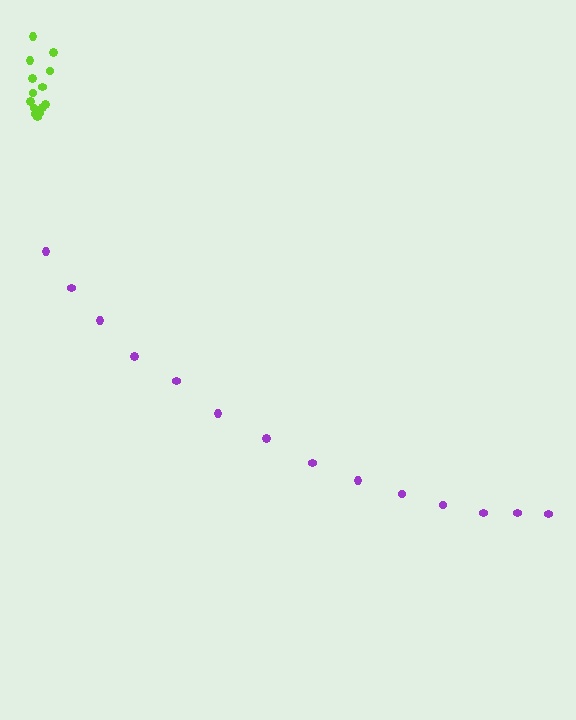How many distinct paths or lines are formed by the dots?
There are 2 distinct paths.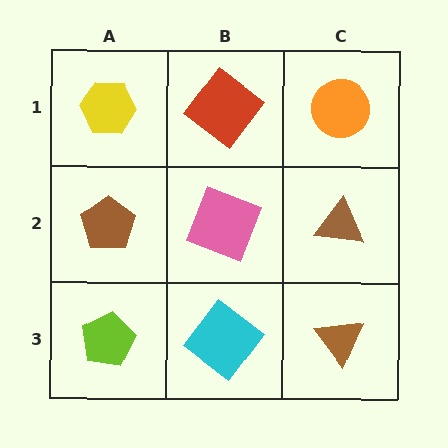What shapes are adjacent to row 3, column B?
A pink square (row 2, column B), a lime pentagon (row 3, column A), a brown triangle (row 3, column C).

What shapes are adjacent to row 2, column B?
A red diamond (row 1, column B), a cyan diamond (row 3, column B), a brown pentagon (row 2, column A), a brown triangle (row 2, column C).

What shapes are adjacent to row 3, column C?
A brown triangle (row 2, column C), a cyan diamond (row 3, column B).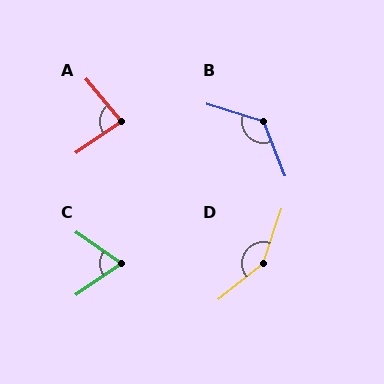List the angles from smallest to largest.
C (69°), A (85°), B (128°), D (147°).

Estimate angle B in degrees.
Approximately 128 degrees.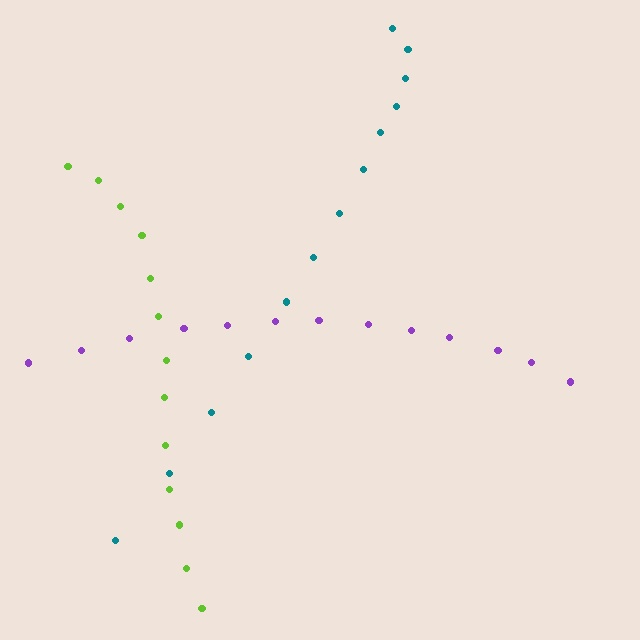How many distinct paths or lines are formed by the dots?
There are 3 distinct paths.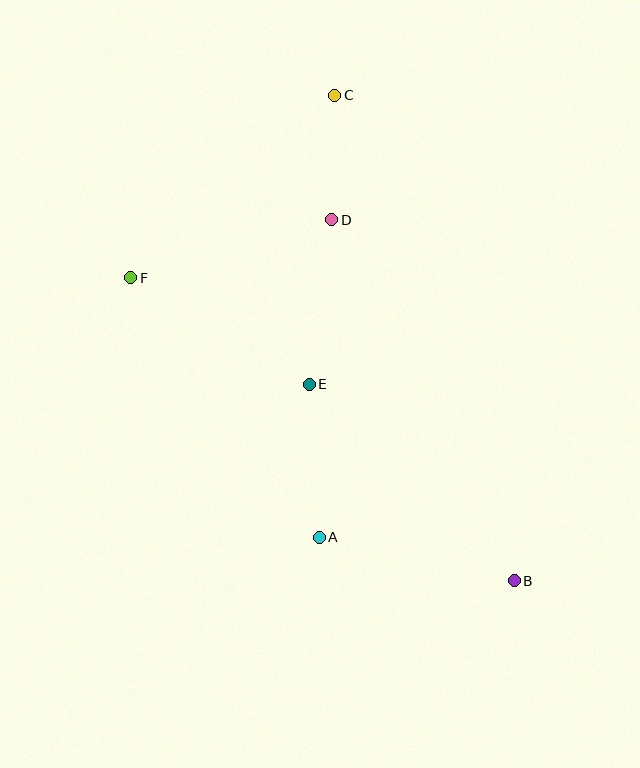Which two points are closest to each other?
Points C and D are closest to each other.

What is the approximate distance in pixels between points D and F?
The distance between D and F is approximately 209 pixels.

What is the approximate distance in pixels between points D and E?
The distance between D and E is approximately 166 pixels.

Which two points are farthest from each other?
Points B and C are farthest from each other.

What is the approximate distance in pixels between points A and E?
The distance between A and E is approximately 153 pixels.